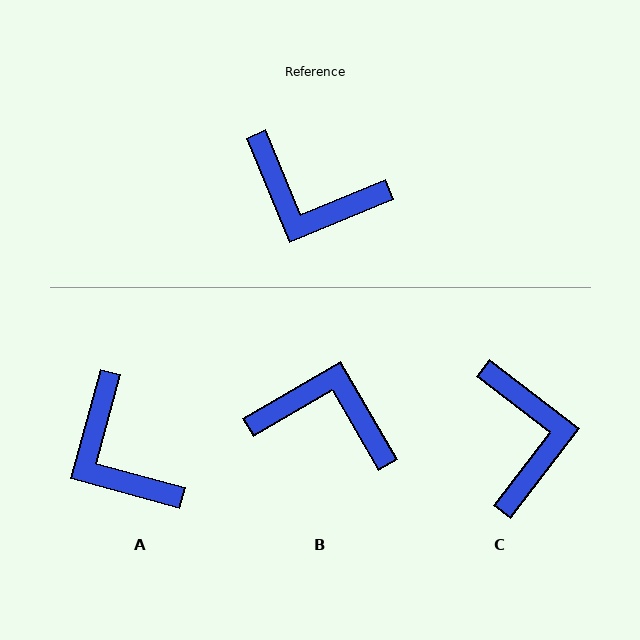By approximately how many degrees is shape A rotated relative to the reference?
Approximately 37 degrees clockwise.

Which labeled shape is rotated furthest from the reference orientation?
B, about 172 degrees away.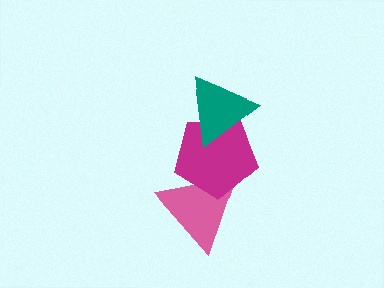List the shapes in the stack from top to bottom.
From top to bottom: the teal triangle, the magenta pentagon, the pink triangle.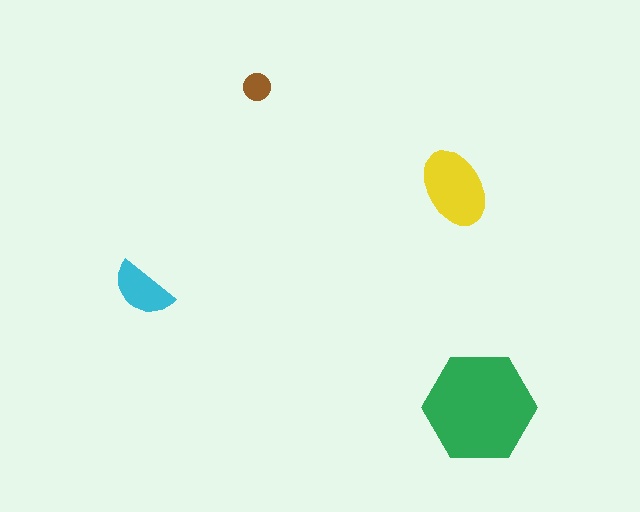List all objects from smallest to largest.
The brown circle, the cyan semicircle, the yellow ellipse, the green hexagon.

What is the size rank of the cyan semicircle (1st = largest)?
3rd.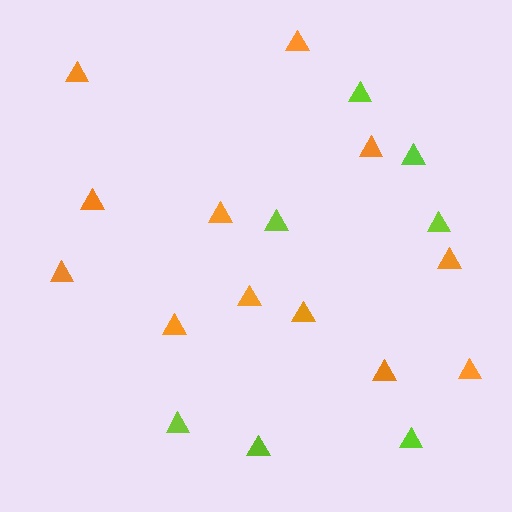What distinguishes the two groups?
There are 2 groups: one group of orange triangles (12) and one group of lime triangles (7).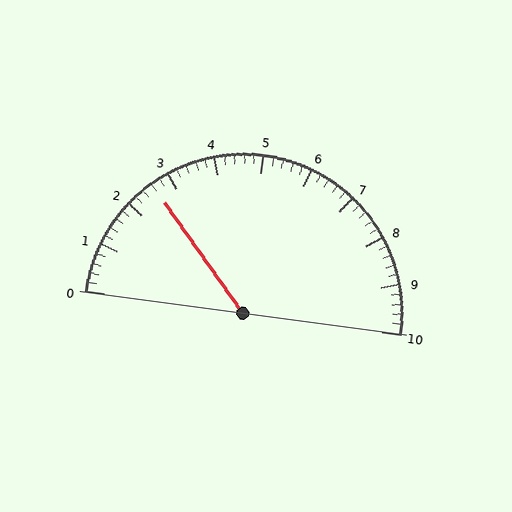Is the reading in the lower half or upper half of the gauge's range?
The reading is in the lower half of the range (0 to 10).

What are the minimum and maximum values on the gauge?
The gauge ranges from 0 to 10.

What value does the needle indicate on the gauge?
The needle indicates approximately 2.6.